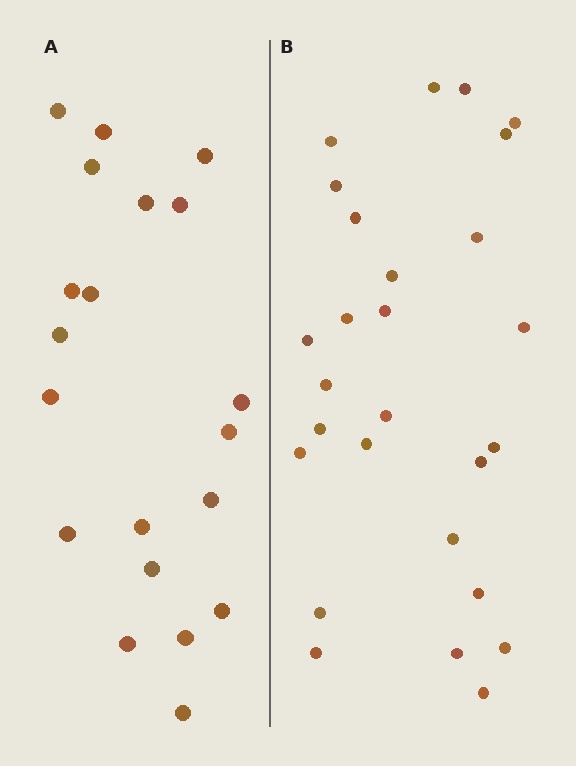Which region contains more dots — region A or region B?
Region B (the right region) has more dots.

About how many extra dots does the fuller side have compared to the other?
Region B has roughly 8 or so more dots than region A.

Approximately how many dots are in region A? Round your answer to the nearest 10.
About 20 dots.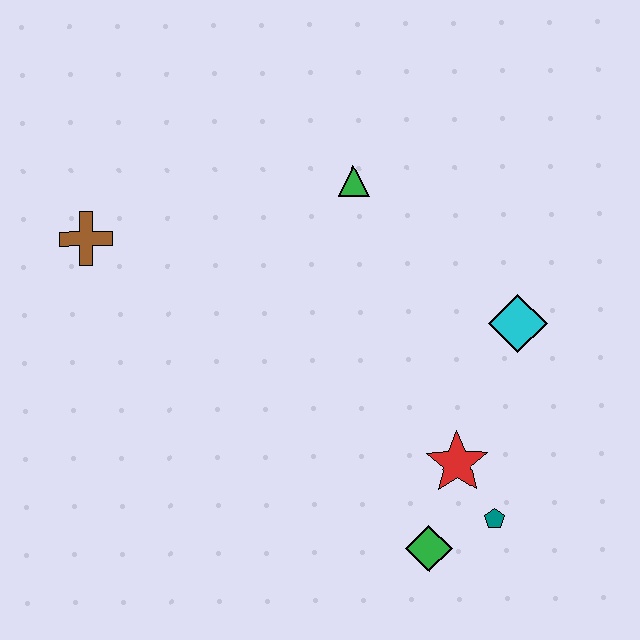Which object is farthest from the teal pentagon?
The brown cross is farthest from the teal pentagon.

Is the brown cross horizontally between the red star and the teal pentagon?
No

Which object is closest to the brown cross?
The green triangle is closest to the brown cross.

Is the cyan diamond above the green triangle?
No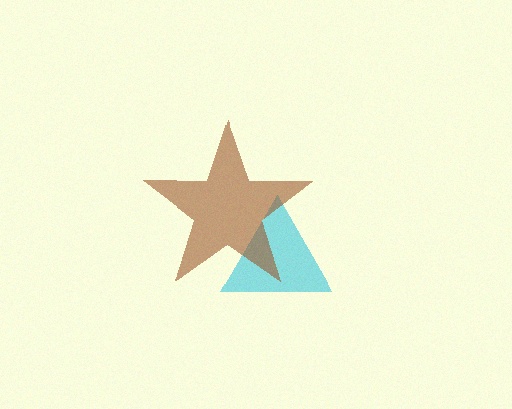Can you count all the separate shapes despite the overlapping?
Yes, there are 2 separate shapes.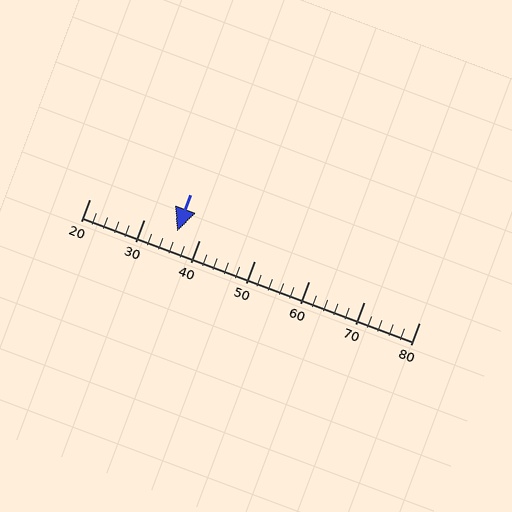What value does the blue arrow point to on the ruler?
The blue arrow points to approximately 36.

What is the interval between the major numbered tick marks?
The major tick marks are spaced 10 units apart.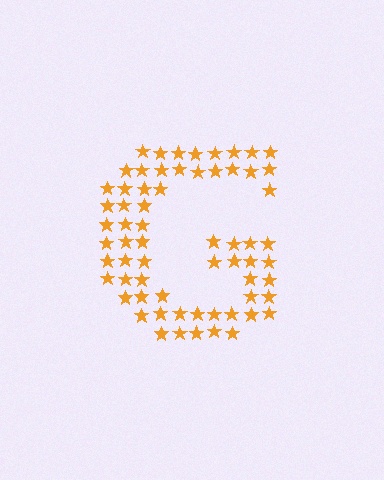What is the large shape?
The large shape is the letter G.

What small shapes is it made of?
It is made of small stars.